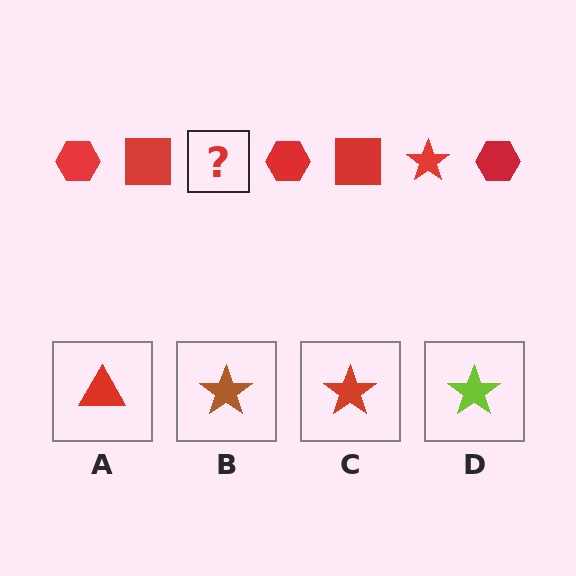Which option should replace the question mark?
Option C.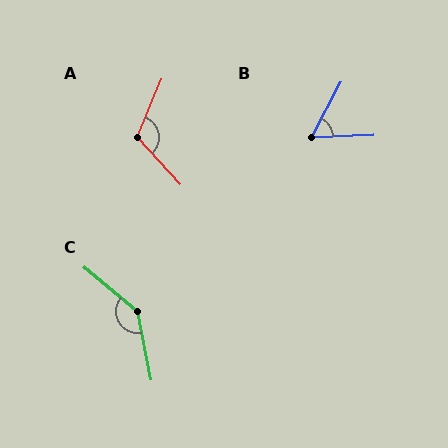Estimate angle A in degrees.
Approximately 114 degrees.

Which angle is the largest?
C, at approximately 141 degrees.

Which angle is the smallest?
B, at approximately 59 degrees.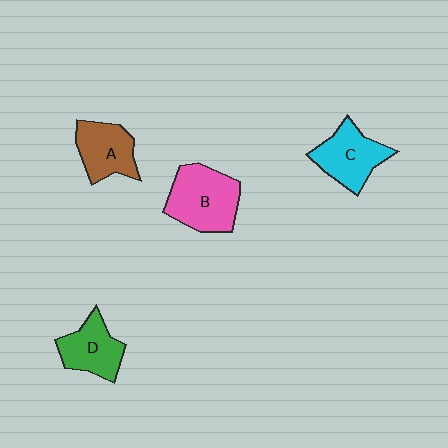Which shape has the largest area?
Shape B (pink).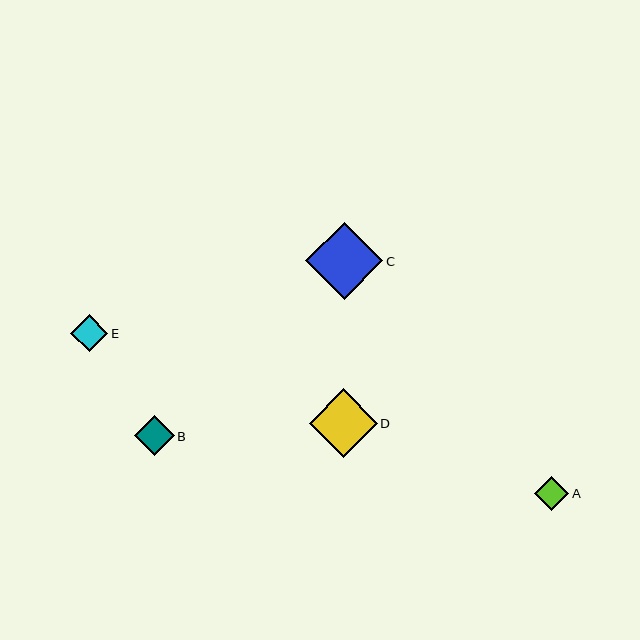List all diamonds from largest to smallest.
From largest to smallest: C, D, B, E, A.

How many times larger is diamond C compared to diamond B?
Diamond C is approximately 1.9 times the size of diamond B.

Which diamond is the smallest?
Diamond A is the smallest with a size of approximately 34 pixels.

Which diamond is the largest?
Diamond C is the largest with a size of approximately 77 pixels.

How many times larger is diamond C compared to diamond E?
Diamond C is approximately 2.1 times the size of diamond E.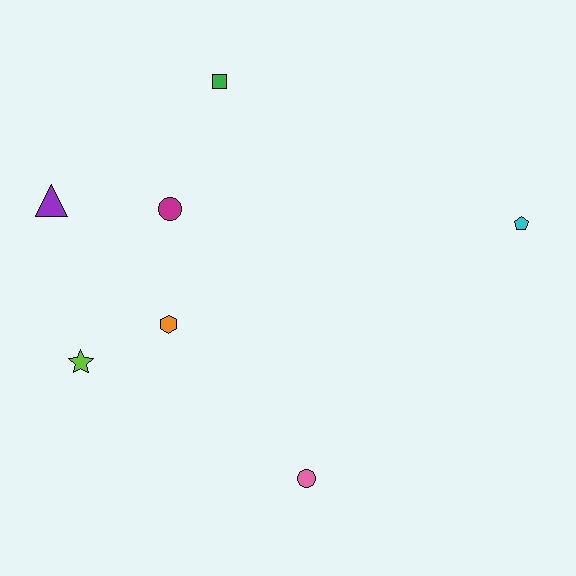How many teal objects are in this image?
There are no teal objects.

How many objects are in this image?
There are 7 objects.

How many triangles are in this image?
There is 1 triangle.